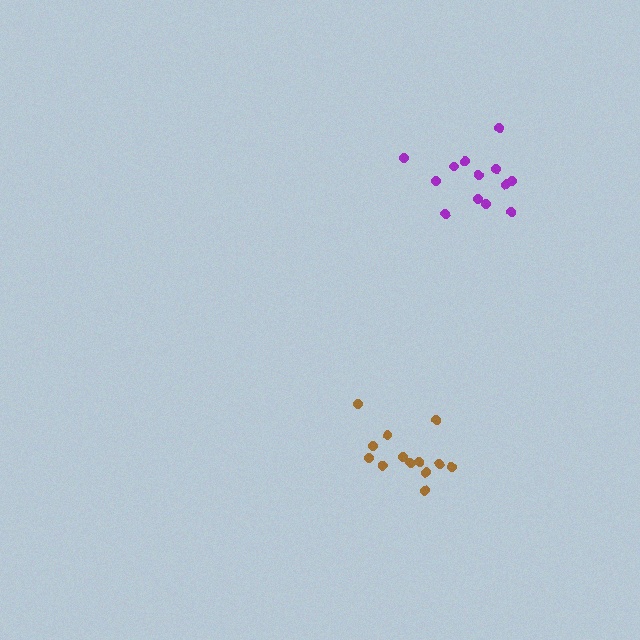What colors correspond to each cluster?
The clusters are colored: purple, brown.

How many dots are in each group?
Group 1: 13 dots, Group 2: 13 dots (26 total).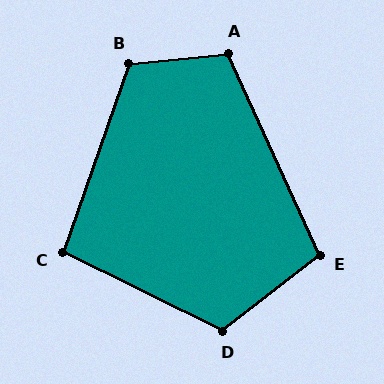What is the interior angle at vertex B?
Approximately 115 degrees (obtuse).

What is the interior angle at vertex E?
Approximately 104 degrees (obtuse).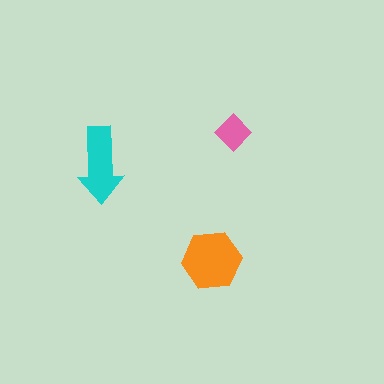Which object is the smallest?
The pink diamond.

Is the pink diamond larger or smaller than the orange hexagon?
Smaller.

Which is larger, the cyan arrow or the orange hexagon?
The orange hexagon.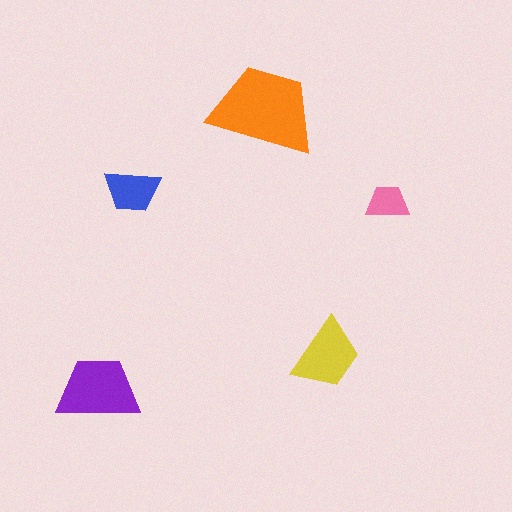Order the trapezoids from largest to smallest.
the orange one, the purple one, the yellow one, the blue one, the pink one.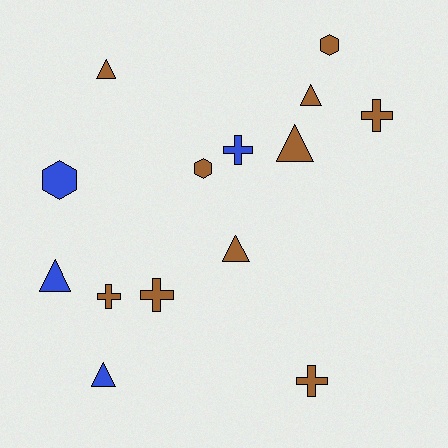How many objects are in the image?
There are 14 objects.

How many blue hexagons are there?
There is 1 blue hexagon.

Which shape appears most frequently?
Triangle, with 6 objects.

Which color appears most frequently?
Brown, with 10 objects.